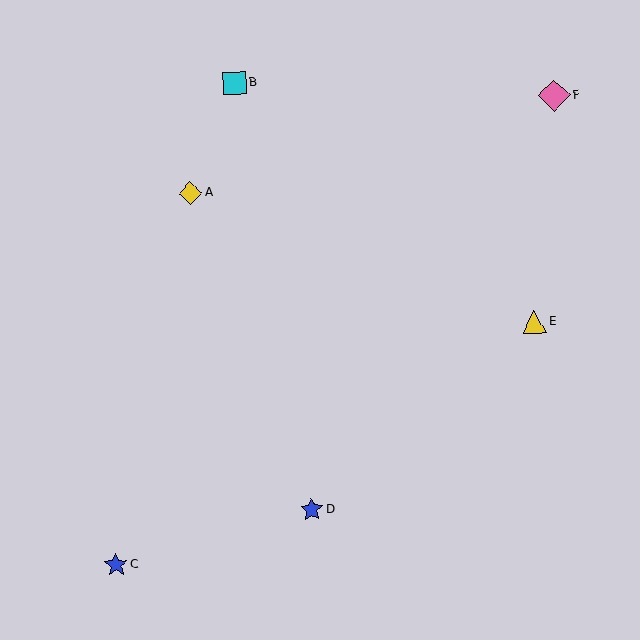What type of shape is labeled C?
Shape C is a blue star.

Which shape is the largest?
The pink diamond (labeled F) is the largest.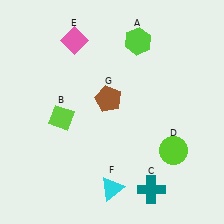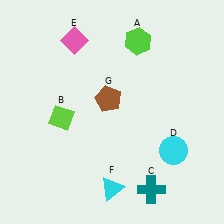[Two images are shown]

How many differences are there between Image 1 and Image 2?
There is 1 difference between the two images.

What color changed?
The circle (D) changed from lime in Image 1 to cyan in Image 2.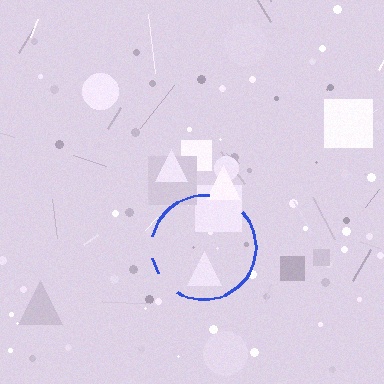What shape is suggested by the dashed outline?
The dashed outline suggests a circle.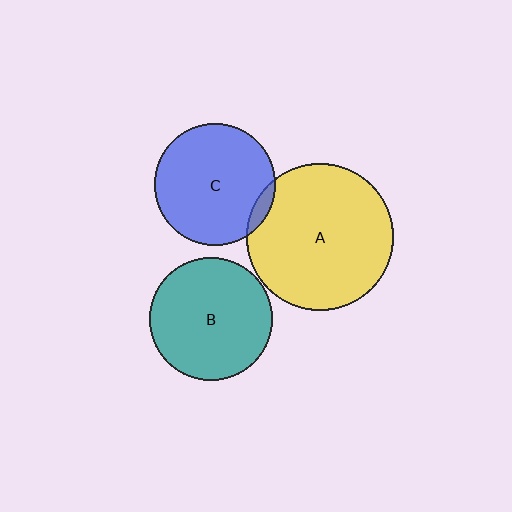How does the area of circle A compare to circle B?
Approximately 1.4 times.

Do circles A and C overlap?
Yes.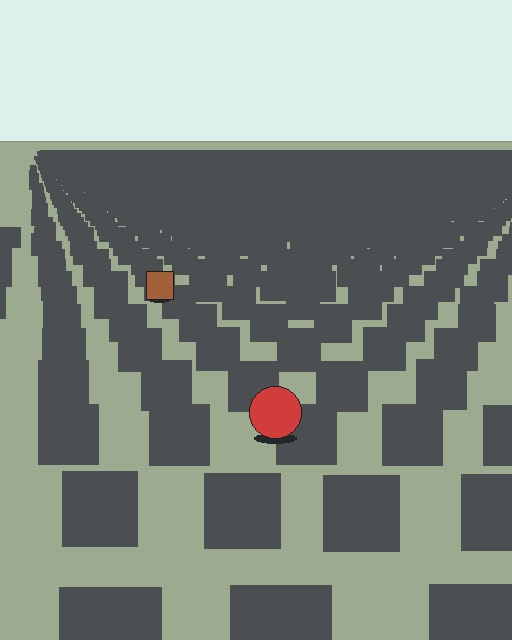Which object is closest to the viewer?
The red circle is closest. The texture marks near it are larger and more spread out.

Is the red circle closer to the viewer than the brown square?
Yes. The red circle is closer — you can tell from the texture gradient: the ground texture is coarser near it.